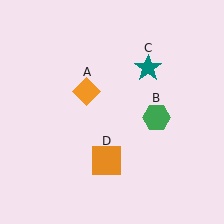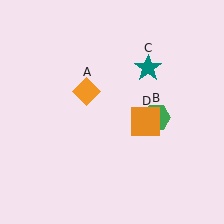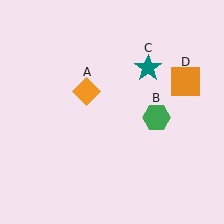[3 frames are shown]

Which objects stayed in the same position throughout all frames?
Orange diamond (object A) and green hexagon (object B) and teal star (object C) remained stationary.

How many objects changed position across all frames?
1 object changed position: orange square (object D).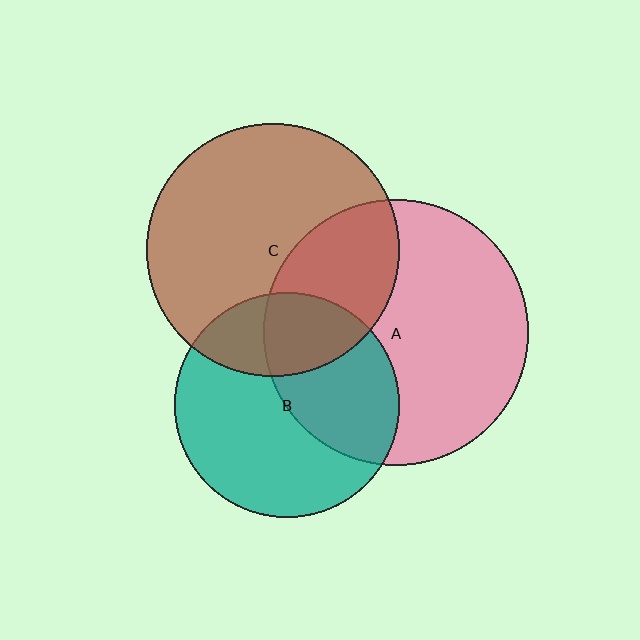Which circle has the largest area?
Circle A (pink).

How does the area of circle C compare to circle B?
Approximately 1.3 times.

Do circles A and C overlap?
Yes.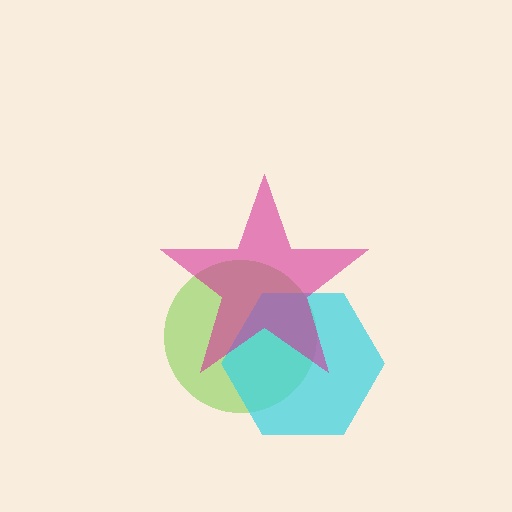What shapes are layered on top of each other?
The layered shapes are: a lime circle, a cyan hexagon, a magenta star.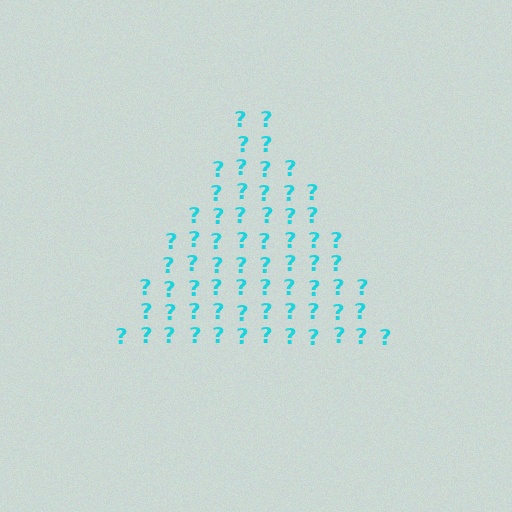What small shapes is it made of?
It is made of small question marks.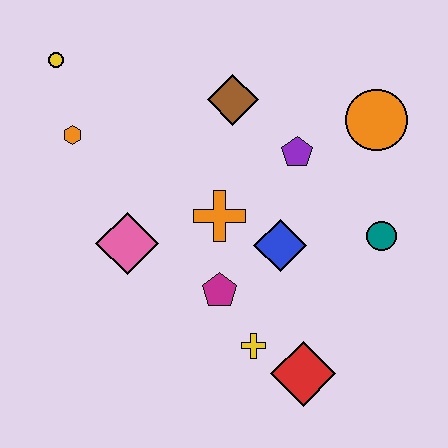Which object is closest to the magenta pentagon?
The yellow cross is closest to the magenta pentagon.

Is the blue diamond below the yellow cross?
No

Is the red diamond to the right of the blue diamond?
Yes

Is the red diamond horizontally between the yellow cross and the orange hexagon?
No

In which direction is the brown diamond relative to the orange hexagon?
The brown diamond is to the right of the orange hexagon.